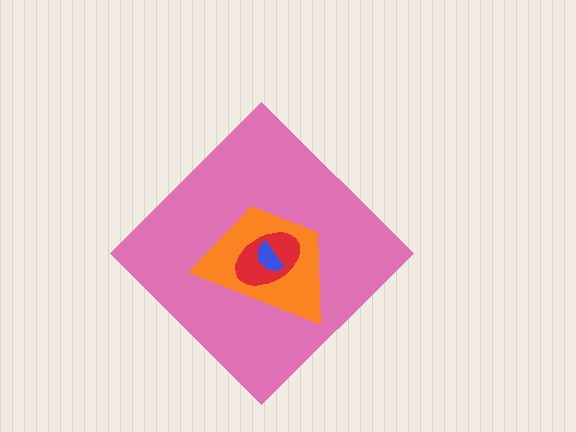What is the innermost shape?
The blue semicircle.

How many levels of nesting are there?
4.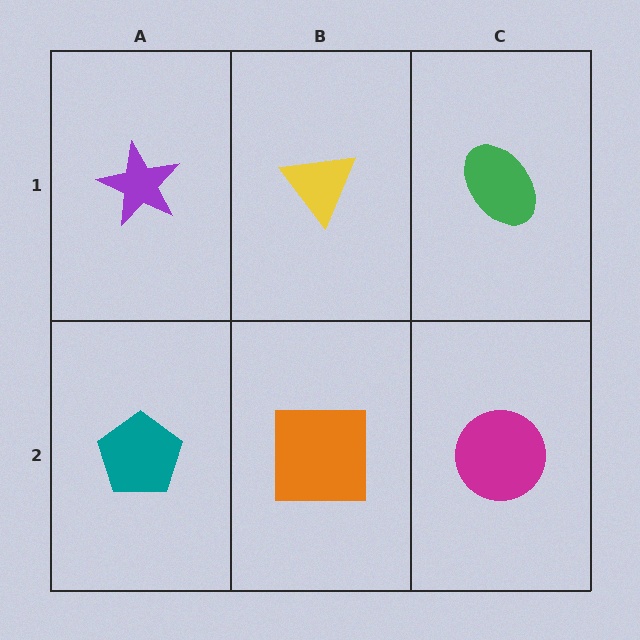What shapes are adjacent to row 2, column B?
A yellow triangle (row 1, column B), a teal pentagon (row 2, column A), a magenta circle (row 2, column C).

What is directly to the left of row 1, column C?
A yellow triangle.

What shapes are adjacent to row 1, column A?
A teal pentagon (row 2, column A), a yellow triangle (row 1, column B).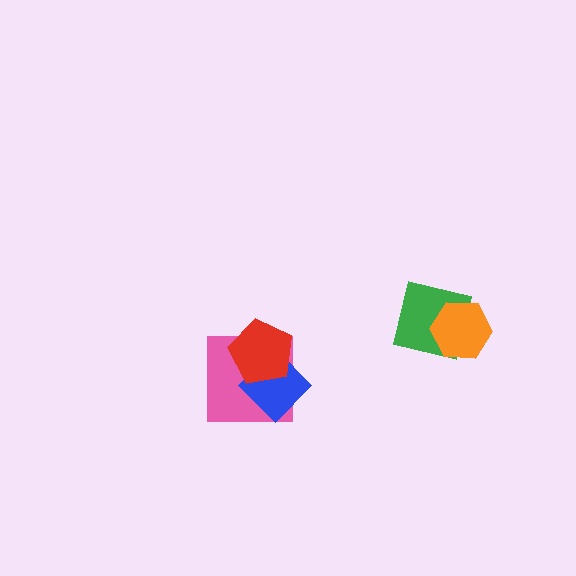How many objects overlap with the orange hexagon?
1 object overlaps with the orange hexagon.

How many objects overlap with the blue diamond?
2 objects overlap with the blue diamond.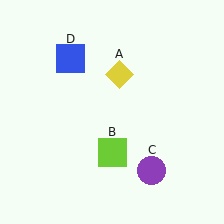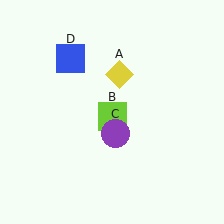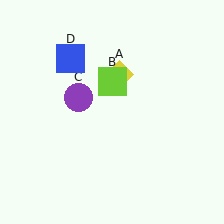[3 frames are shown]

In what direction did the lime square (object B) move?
The lime square (object B) moved up.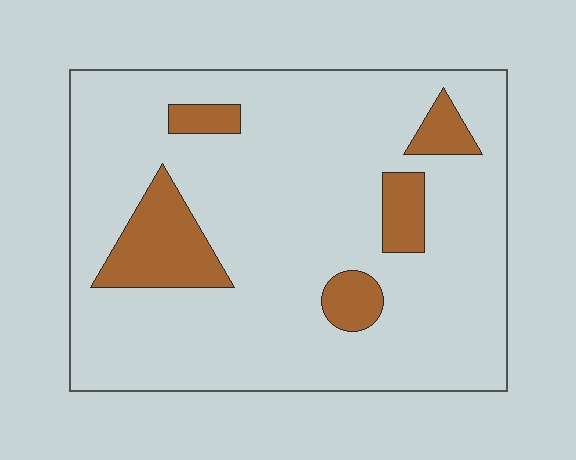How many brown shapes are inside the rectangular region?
5.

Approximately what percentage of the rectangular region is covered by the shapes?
Approximately 15%.